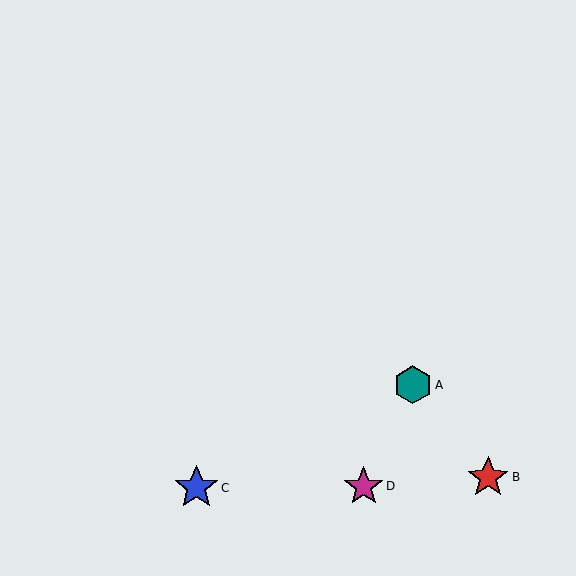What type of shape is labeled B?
Shape B is a red star.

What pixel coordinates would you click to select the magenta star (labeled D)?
Click at (364, 486) to select the magenta star D.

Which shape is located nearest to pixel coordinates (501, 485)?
The red star (labeled B) at (488, 477) is nearest to that location.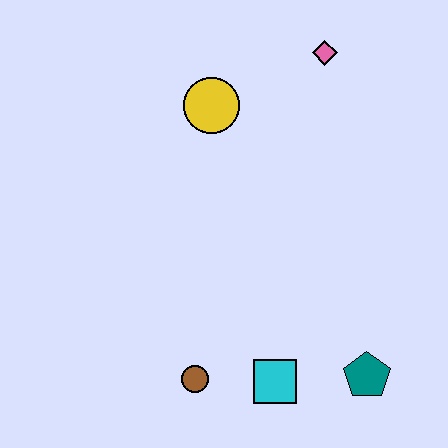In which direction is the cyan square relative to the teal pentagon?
The cyan square is to the left of the teal pentagon.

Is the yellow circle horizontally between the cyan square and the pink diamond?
No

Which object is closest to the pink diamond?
The yellow circle is closest to the pink diamond.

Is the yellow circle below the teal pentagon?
No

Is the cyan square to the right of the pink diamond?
No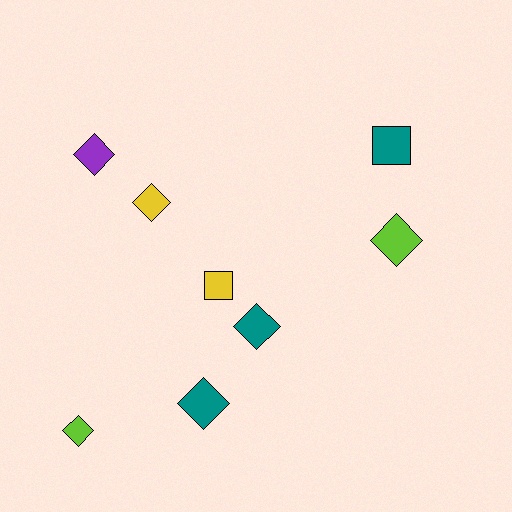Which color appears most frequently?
Teal, with 3 objects.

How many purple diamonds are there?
There is 1 purple diamond.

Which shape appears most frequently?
Diamond, with 6 objects.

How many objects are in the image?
There are 8 objects.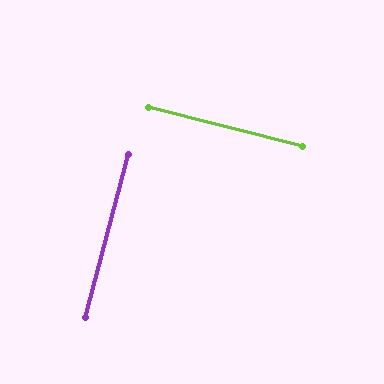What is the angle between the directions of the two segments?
Approximately 90 degrees.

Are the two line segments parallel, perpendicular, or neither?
Perpendicular — they meet at approximately 90°.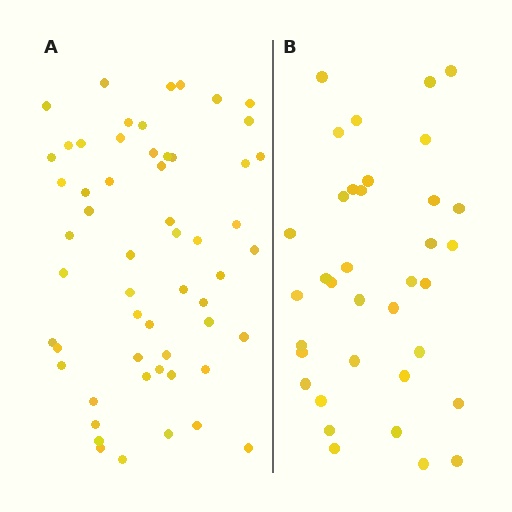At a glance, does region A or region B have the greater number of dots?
Region A (the left region) has more dots.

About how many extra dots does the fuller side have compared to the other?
Region A has approximately 20 more dots than region B.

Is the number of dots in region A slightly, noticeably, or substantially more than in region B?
Region A has substantially more. The ratio is roughly 1.6 to 1.